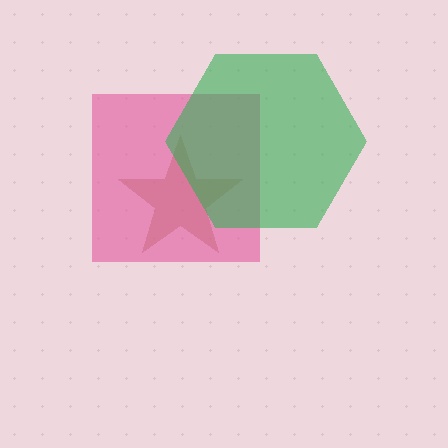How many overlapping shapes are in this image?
There are 3 overlapping shapes in the image.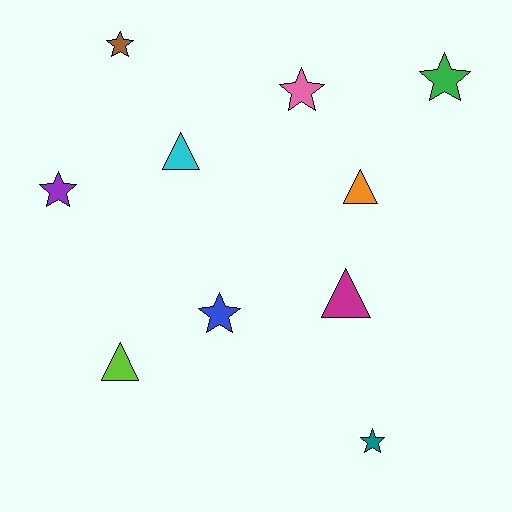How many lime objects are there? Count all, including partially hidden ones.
There is 1 lime object.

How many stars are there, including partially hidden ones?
There are 6 stars.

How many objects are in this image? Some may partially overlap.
There are 10 objects.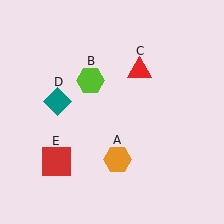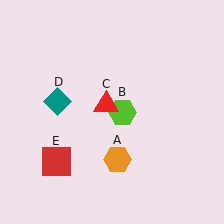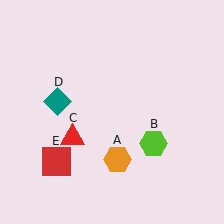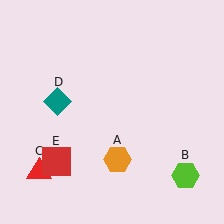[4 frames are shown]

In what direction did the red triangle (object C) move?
The red triangle (object C) moved down and to the left.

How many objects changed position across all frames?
2 objects changed position: lime hexagon (object B), red triangle (object C).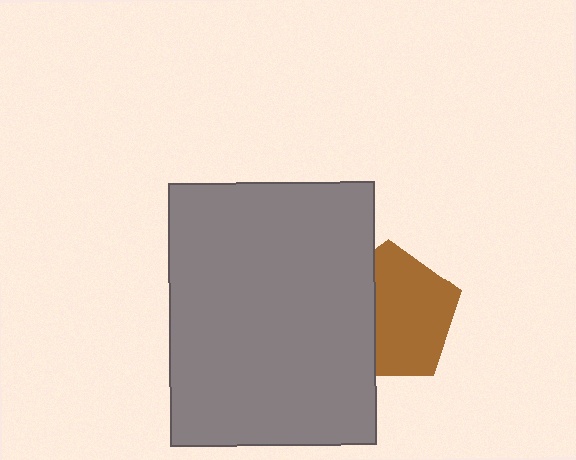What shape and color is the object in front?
The object in front is a gray rectangle.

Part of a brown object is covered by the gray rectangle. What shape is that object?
It is a pentagon.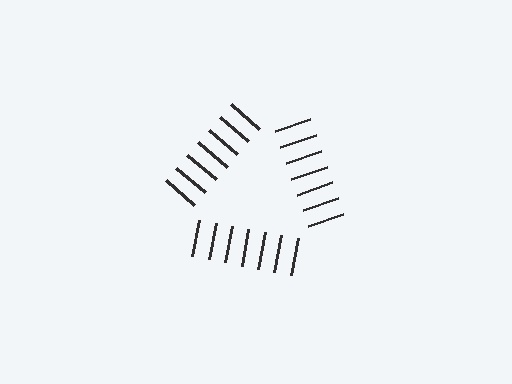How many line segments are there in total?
21 — 7 along each of the 3 edges.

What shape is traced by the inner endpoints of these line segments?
An illusory triangle — the line segments terminate on its edges but no continuous stroke is drawn.